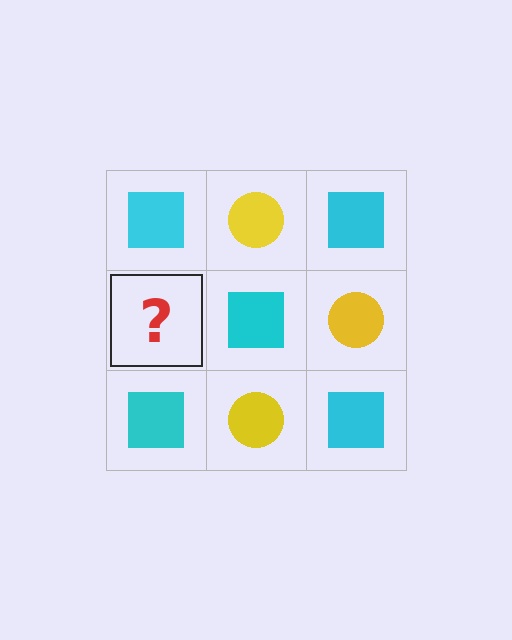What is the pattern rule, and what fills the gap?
The rule is that it alternates cyan square and yellow circle in a checkerboard pattern. The gap should be filled with a yellow circle.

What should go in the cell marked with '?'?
The missing cell should contain a yellow circle.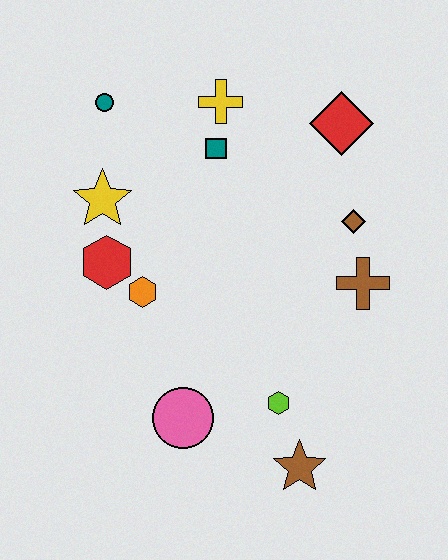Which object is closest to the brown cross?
The brown diamond is closest to the brown cross.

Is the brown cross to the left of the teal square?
No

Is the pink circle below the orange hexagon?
Yes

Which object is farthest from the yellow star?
The brown star is farthest from the yellow star.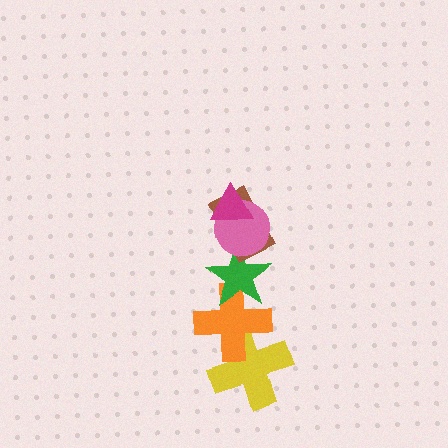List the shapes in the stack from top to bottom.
From top to bottom: the magenta triangle, the pink circle, the brown rectangle, the green star, the orange cross, the yellow cross.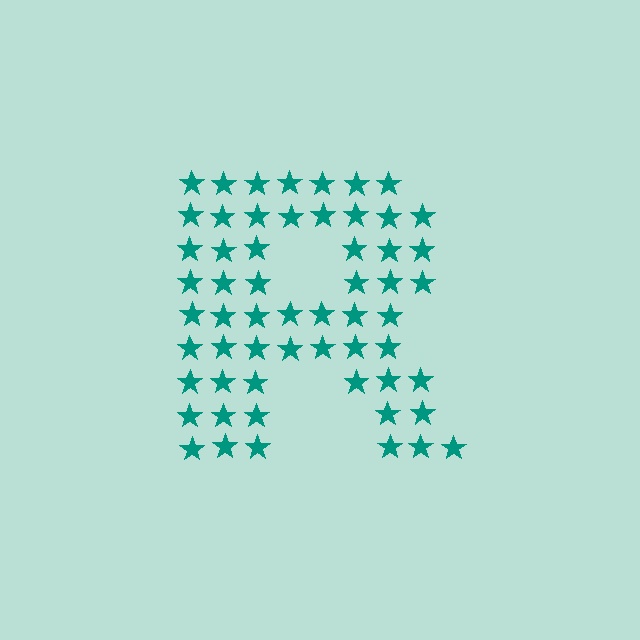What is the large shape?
The large shape is the letter R.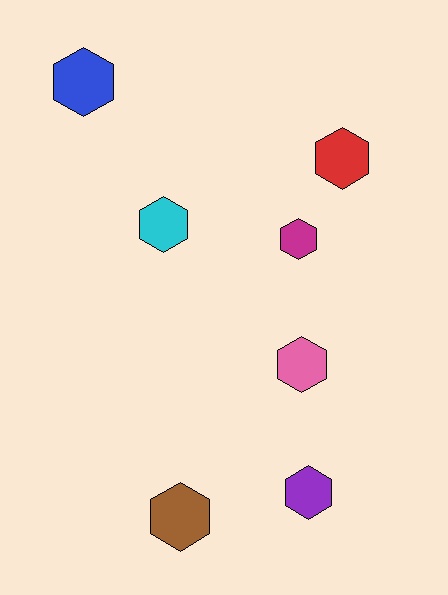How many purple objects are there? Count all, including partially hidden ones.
There is 1 purple object.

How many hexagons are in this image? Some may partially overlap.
There are 7 hexagons.